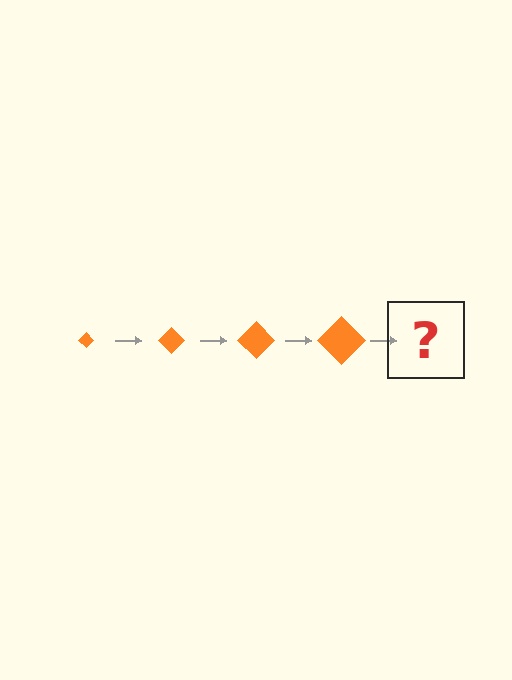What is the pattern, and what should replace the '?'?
The pattern is that the diamond gets progressively larger each step. The '?' should be an orange diamond, larger than the previous one.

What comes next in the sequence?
The next element should be an orange diamond, larger than the previous one.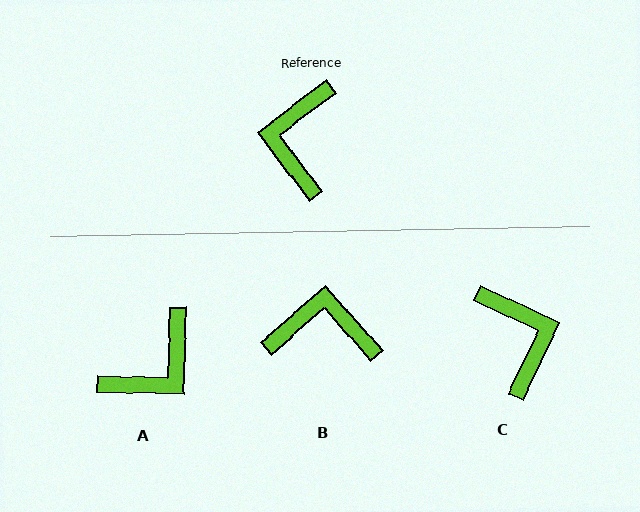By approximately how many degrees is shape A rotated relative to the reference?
Approximately 142 degrees counter-clockwise.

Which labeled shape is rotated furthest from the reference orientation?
C, about 152 degrees away.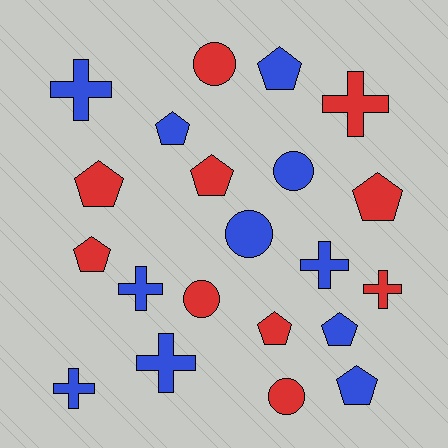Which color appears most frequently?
Blue, with 11 objects.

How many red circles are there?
There are 3 red circles.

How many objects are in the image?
There are 21 objects.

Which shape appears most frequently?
Pentagon, with 9 objects.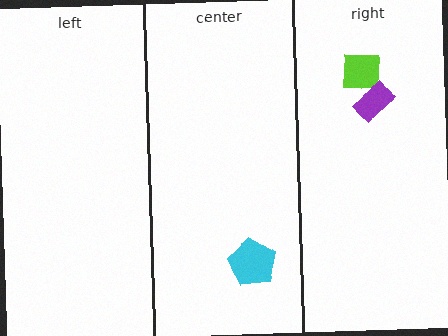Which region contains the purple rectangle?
The right region.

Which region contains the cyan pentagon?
The center region.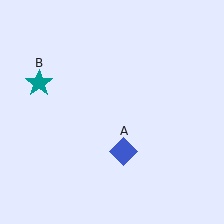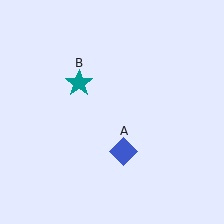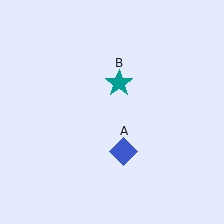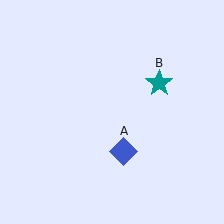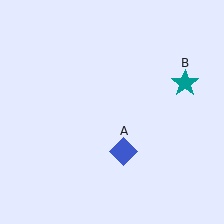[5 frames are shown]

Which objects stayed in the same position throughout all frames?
Blue diamond (object A) remained stationary.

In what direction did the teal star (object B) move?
The teal star (object B) moved right.